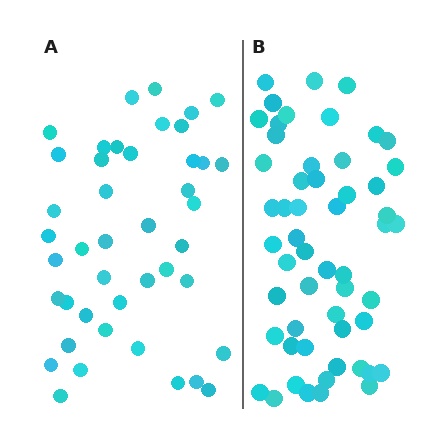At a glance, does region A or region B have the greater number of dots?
Region B (the right region) has more dots.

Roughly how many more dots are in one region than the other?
Region B has roughly 12 or so more dots than region A.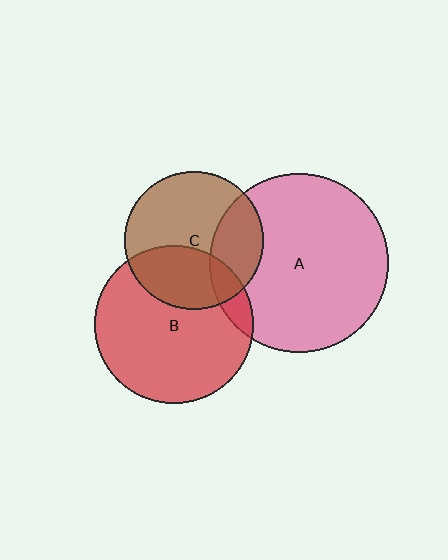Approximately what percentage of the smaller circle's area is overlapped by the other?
Approximately 35%.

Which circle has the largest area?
Circle A (pink).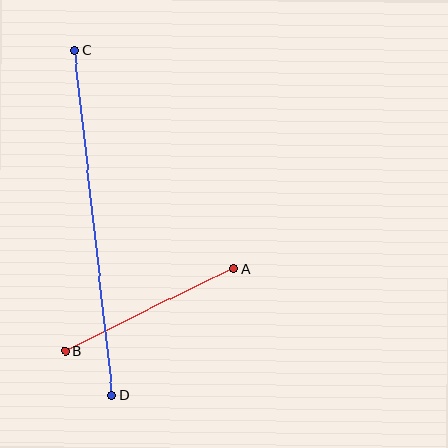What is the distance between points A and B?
The distance is approximately 187 pixels.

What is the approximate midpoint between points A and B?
The midpoint is at approximately (149, 310) pixels.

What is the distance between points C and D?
The distance is approximately 347 pixels.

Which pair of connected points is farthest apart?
Points C and D are farthest apart.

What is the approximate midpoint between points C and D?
The midpoint is at approximately (93, 222) pixels.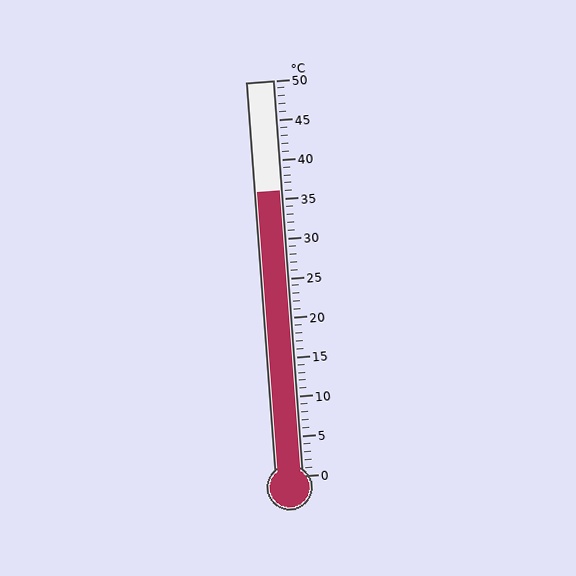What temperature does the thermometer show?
The thermometer shows approximately 36°C.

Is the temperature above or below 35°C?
The temperature is above 35°C.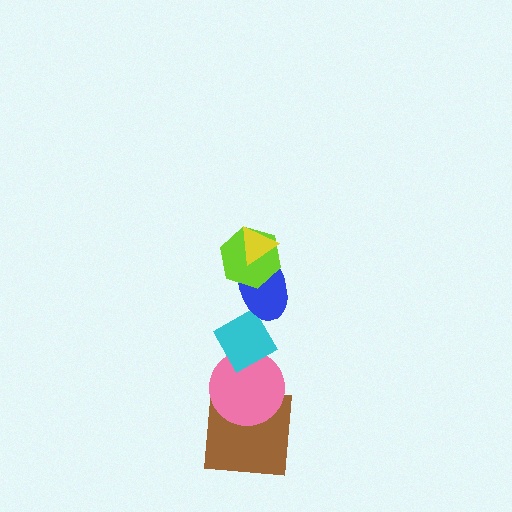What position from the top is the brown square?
The brown square is 6th from the top.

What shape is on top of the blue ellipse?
The lime hexagon is on top of the blue ellipse.